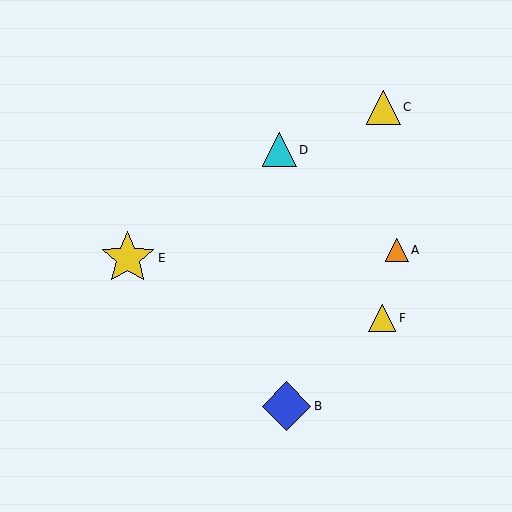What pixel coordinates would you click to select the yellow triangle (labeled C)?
Click at (383, 107) to select the yellow triangle C.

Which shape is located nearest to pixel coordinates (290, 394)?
The blue diamond (labeled B) at (286, 406) is nearest to that location.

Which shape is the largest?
The yellow star (labeled E) is the largest.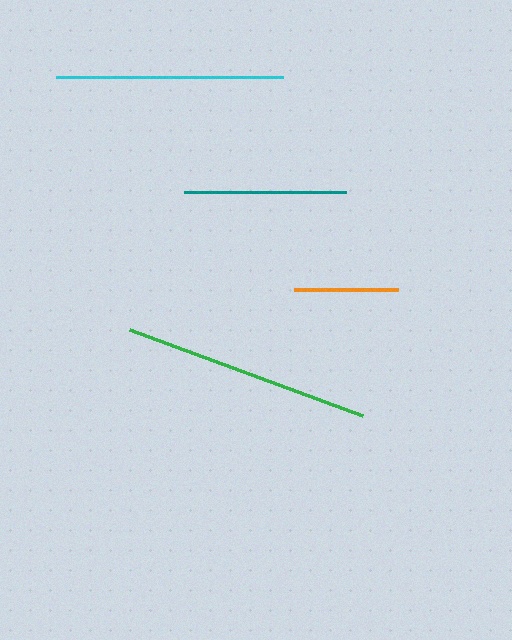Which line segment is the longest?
The green line is the longest at approximately 248 pixels.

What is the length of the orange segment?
The orange segment is approximately 104 pixels long.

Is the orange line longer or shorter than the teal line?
The teal line is longer than the orange line.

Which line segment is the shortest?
The orange line is the shortest at approximately 104 pixels.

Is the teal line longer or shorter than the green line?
The green line is longer than the teal line.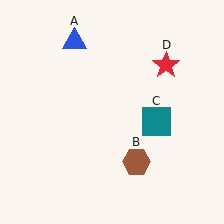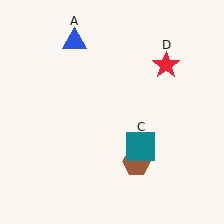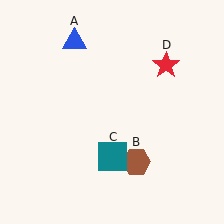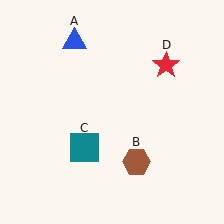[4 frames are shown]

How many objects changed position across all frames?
1 object changed position: teal square (object C).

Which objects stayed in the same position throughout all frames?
Blue triangle (object A) and brown hexagon (object B) and red star (object D) remained stationary.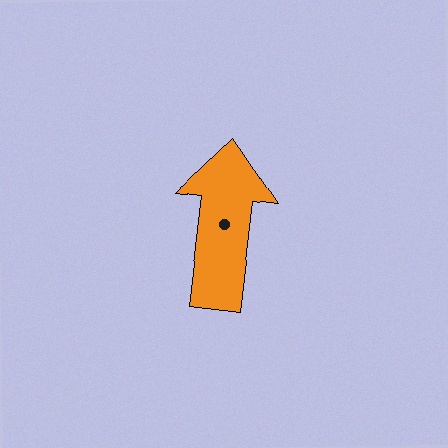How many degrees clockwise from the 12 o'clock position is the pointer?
Approximately 7 degrees.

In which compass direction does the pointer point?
North.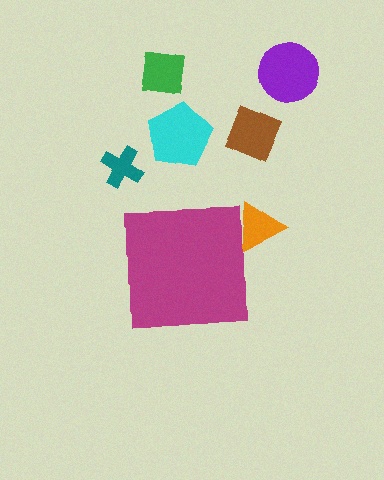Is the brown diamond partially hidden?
No, the brown diamond is fully visible.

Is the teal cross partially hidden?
No, the teal cross is fully visible.